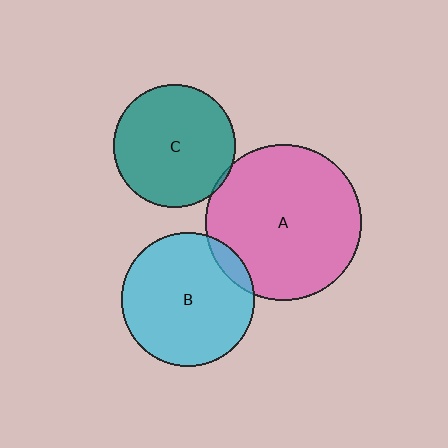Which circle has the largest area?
Circle A (pink).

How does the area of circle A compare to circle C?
Approximately 1.6 times.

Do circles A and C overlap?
Yes.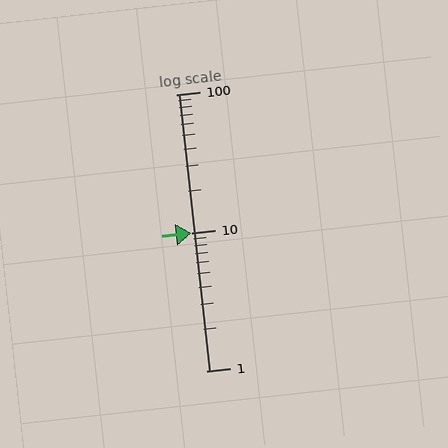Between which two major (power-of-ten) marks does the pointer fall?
The pointer is between 10 and 100.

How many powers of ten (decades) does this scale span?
The scale spans 2 decades, from 1 to 100.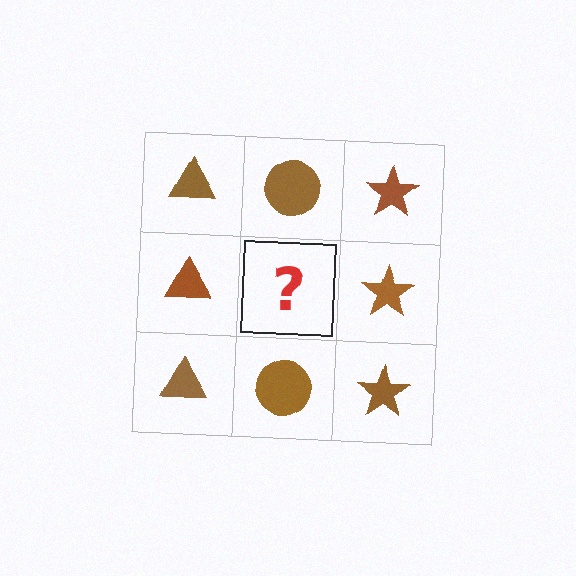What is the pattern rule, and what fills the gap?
The rule is that each column has a consistent shape. The gap should be filled with a brown circle.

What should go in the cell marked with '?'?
The missing cell should contain a brown circle.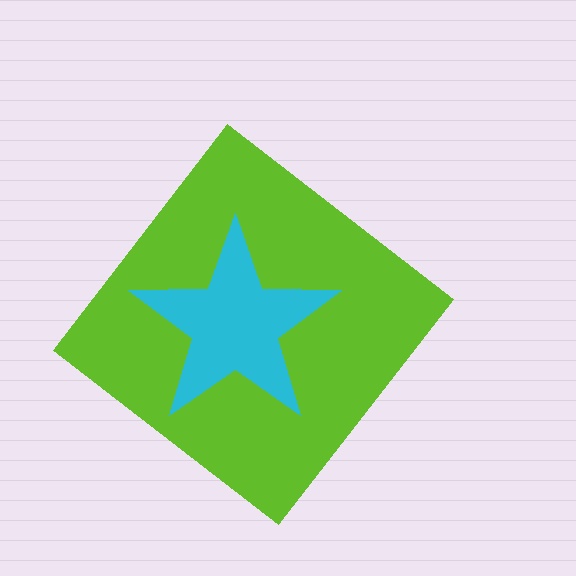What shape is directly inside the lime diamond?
The cyan star.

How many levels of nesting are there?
2.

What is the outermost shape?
The lime diamond.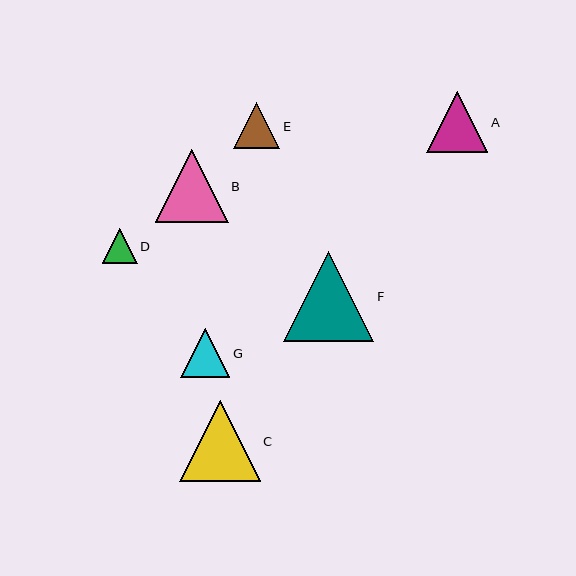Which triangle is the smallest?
Triangle D is the smallest with a size of approximately 35 pixels.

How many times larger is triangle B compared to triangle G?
Triangle B is approximately 1.5 times the size of triangle G.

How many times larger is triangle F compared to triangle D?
Triangle F is approximately 2.6 times the size of triangle D.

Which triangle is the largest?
Triangle F is the largest with a size of approximately 90 pixels.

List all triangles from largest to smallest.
From largest to smallest: F, C, B, A, G, E, D.